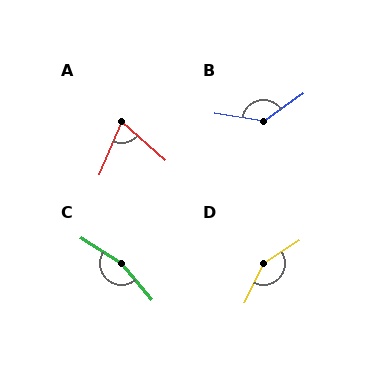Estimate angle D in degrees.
Approximately 149 degrees.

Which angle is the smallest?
A, at approximately 71 degrees.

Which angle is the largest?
C, at approximately 162 degrees.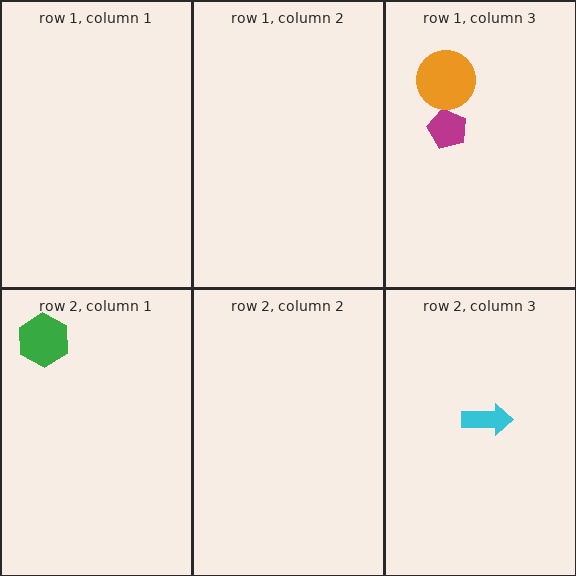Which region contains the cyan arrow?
The row 2, column 3 region.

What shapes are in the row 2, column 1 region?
The green hexagon.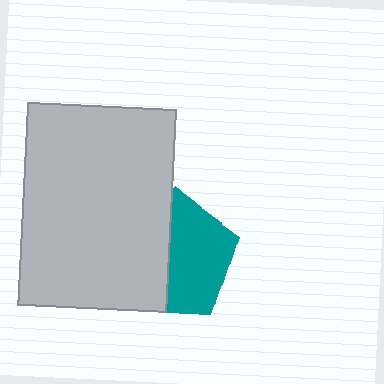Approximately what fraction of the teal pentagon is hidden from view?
Roughly 48% of the teal pentagon is hidden behind the light gray rectangle.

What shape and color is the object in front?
The object in front is a light gray rectangle.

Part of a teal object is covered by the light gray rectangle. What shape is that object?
It is a pentagon.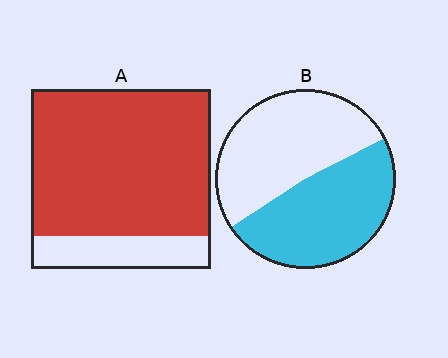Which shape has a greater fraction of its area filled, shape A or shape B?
Shape A.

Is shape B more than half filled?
Roughly half.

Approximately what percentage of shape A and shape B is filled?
A is approximately 80% and B is approximately 50%.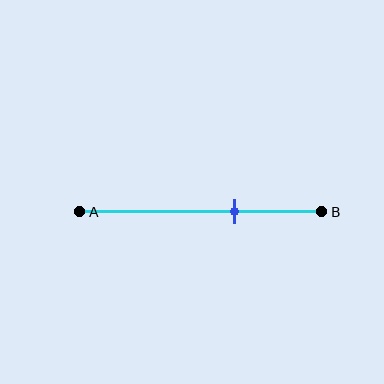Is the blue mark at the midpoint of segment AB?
No, the mark is at about 65% from A, not at the 50% midpoint.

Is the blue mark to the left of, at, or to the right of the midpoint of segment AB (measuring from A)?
The blue mark is to the right of the midpoint of segment AB.